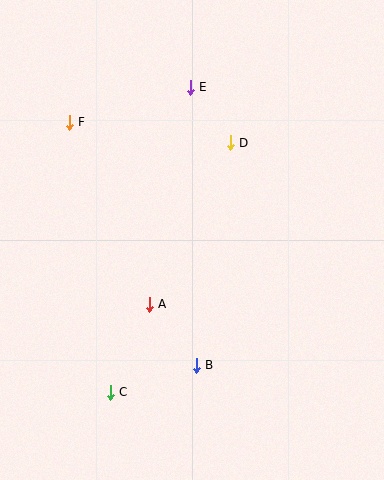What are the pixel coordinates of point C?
Point C is at (110, 392).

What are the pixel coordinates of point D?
Point D is at (230, 143).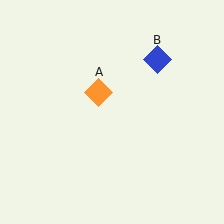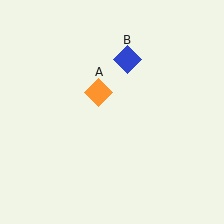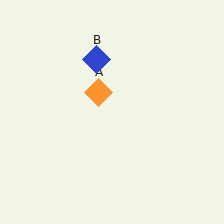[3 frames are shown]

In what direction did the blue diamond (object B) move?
The blue diamond (object B) moved left.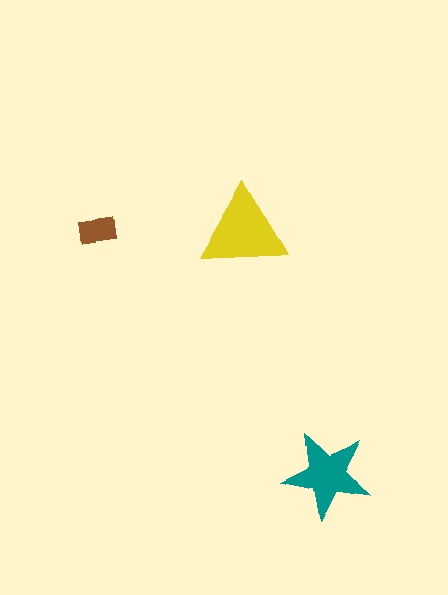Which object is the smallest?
The brown rectangle.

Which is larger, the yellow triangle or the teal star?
The yellow triangle.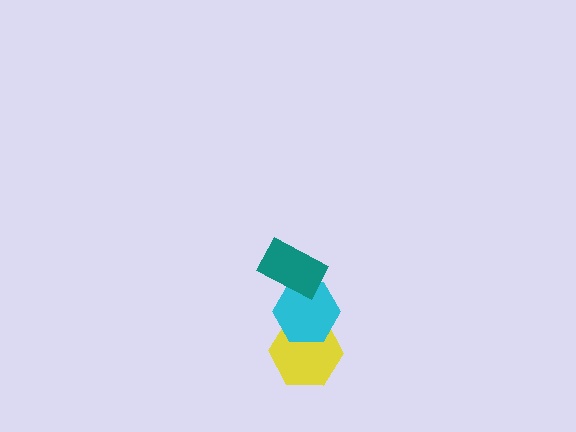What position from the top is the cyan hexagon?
The cyan hexagon is 2nd from the top.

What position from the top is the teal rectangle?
The teal rectangle is 1st from the top.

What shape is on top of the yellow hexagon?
The cyan hexagon is on top of the yellow hexagon.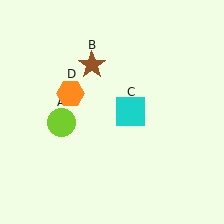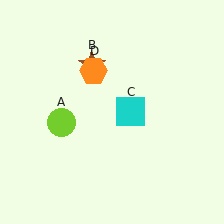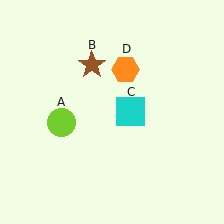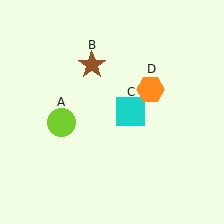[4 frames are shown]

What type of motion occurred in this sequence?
The orange hexagon (object D) rotated clockwise around the center of the scene.